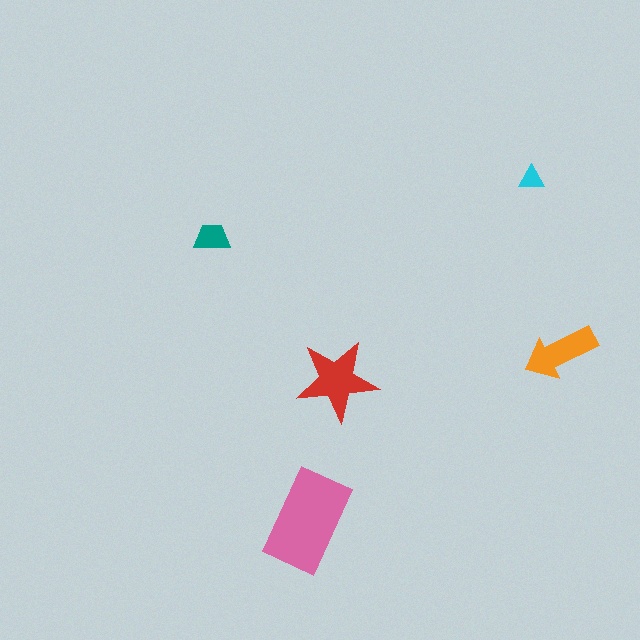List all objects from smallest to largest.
The cyan triangle, the teal trapezoid, the orange arrow, the red star, the pink rectangle.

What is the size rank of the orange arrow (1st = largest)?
3rd.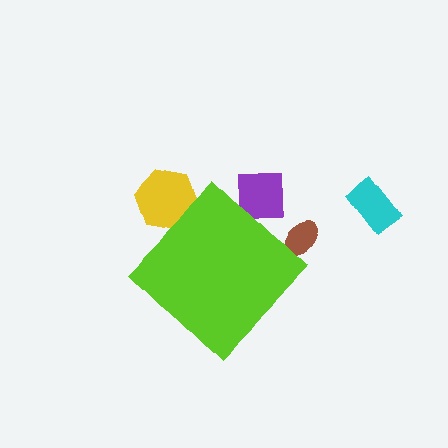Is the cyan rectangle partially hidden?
No, the cyan rectangle is fully visible.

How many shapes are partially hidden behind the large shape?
3 shapes are partially hidden.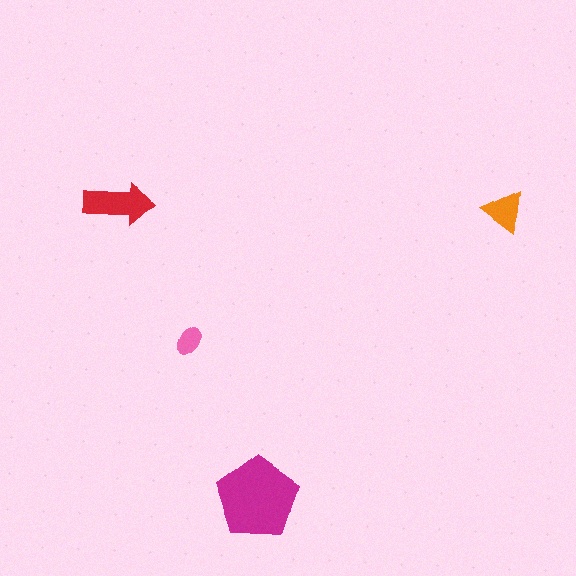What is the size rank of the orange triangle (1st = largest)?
3rd.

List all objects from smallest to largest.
The pink ellipse, the orange triangle, the red arrow, the magenta pentagon.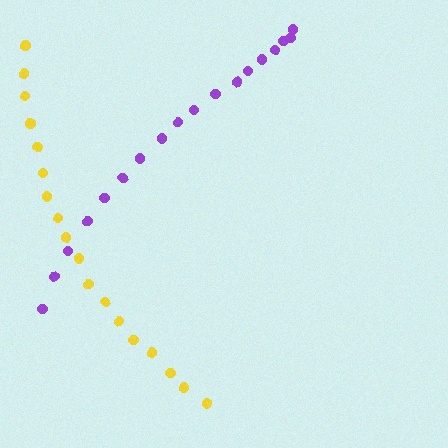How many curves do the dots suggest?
There are 2 distinct paths.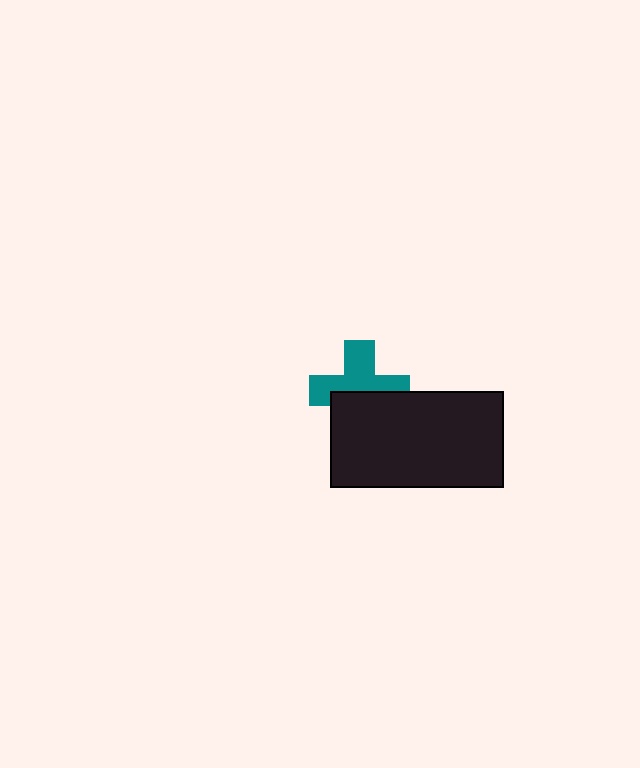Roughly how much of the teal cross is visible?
About half of it is visible (roughly 57%).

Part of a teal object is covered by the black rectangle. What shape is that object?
It is a cross.